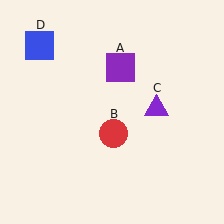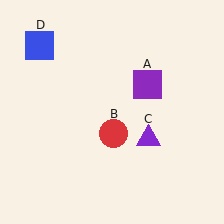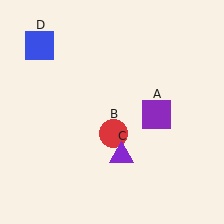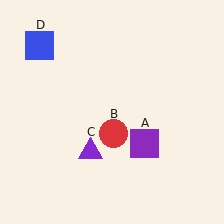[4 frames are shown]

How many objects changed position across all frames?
2 objects changed position: purple square (object A), purple triangle (object C).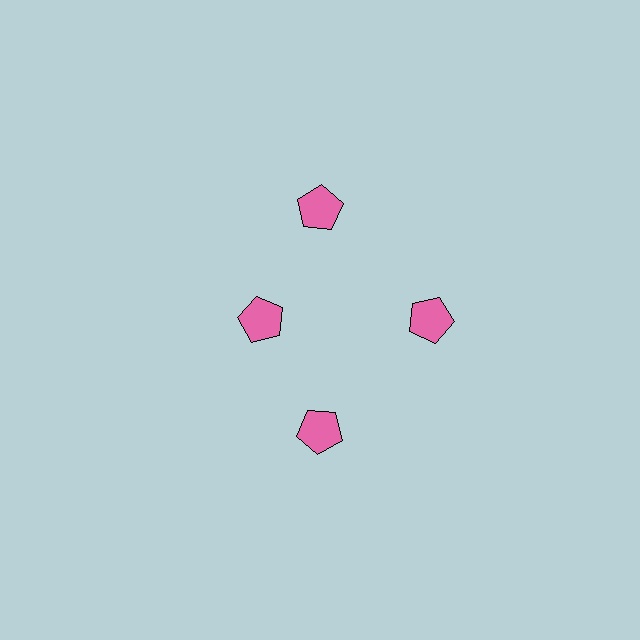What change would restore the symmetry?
The symmetry would be restored by moving it outward, back onto the ring so that all 4 pentagons sit at equal angles and equal distance from the center.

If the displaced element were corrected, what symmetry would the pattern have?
It would have 4-fold rotational symmetry — the pattern would map onto itself every 90 degrees.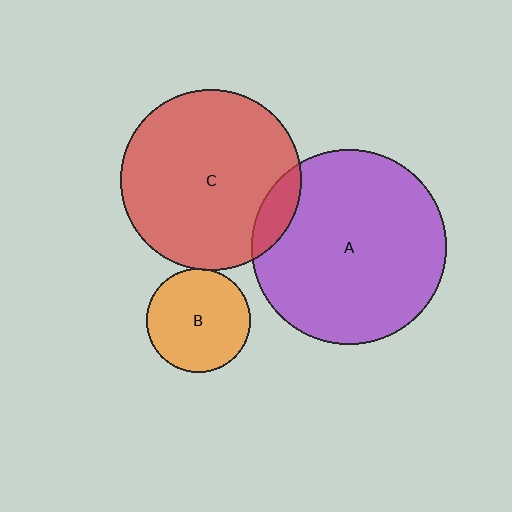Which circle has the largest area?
Circle A (purple).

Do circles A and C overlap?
Yes.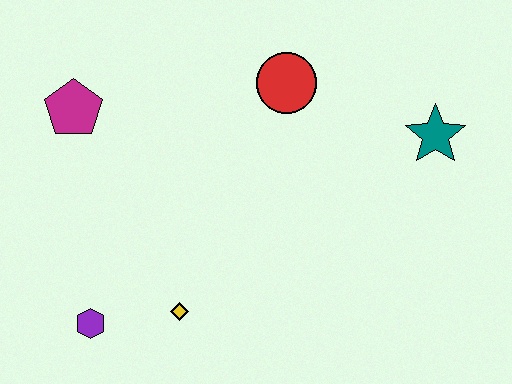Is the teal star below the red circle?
Yes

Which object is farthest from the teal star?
The purple hexagon is farthest from the teal star.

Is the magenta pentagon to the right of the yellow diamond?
No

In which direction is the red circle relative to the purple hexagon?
The red circle is above the purple hexagon.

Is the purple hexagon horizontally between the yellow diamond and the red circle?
No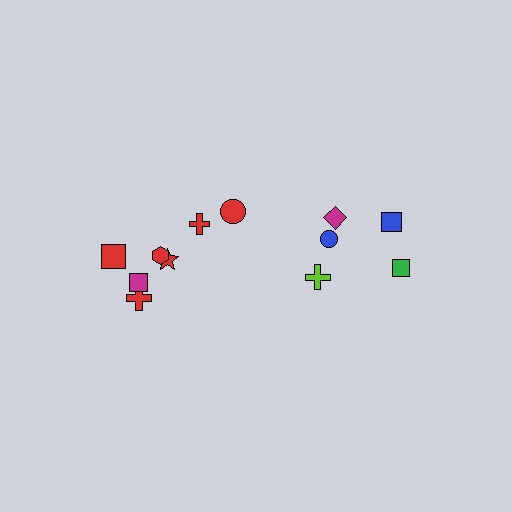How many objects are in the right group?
There are 5 objects.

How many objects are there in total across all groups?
There are 12 objects.